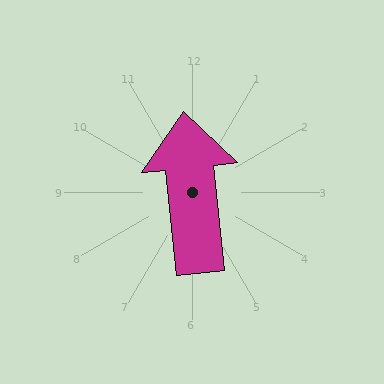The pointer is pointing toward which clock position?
Roughly 12 o'clock.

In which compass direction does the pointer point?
North.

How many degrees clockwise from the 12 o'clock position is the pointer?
Approximately 354 degrees.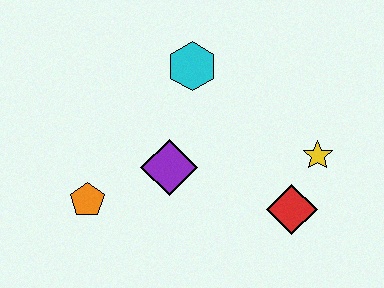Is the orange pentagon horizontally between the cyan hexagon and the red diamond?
No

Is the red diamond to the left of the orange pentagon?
No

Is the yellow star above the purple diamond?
Yes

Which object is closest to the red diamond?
The yellow star is closest to the red diamond.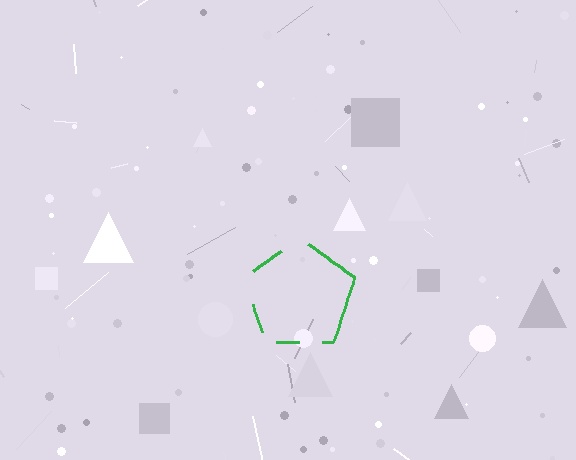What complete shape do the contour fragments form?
The contour fragments form a pentagon.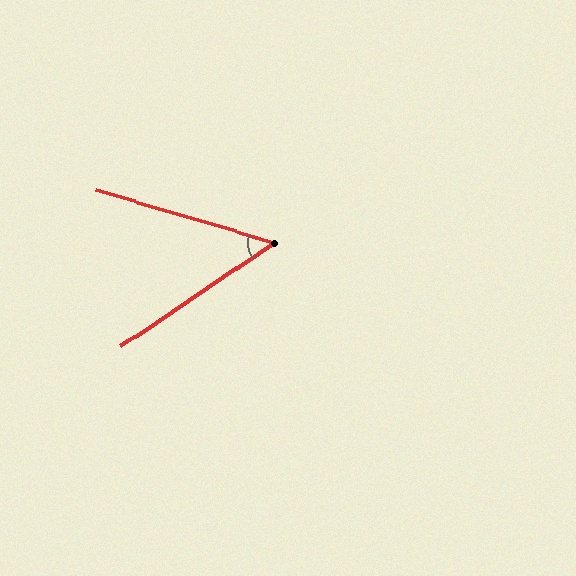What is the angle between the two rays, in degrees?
Approximately 50 degrees.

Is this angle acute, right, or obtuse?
It is acute.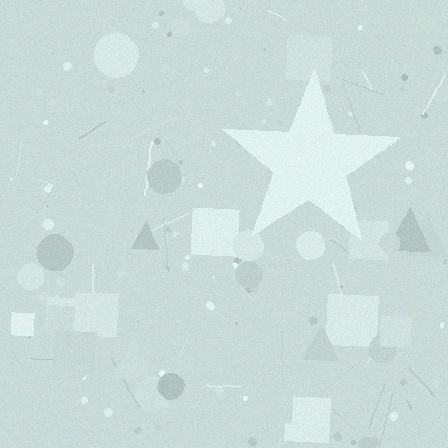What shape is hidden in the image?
A star is hidden in the image.